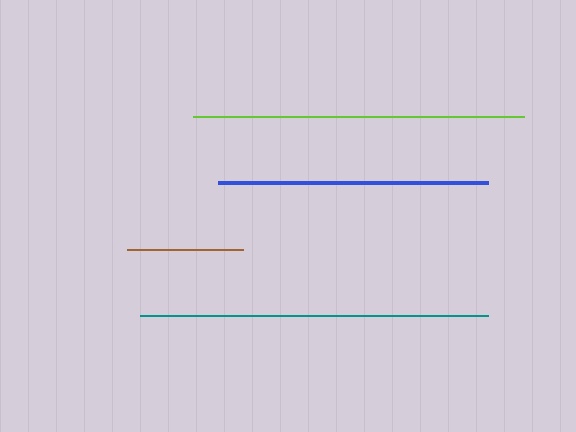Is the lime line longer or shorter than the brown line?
The lime line is longer than the brown line.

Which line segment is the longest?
The teal line is the longest at approximately 348 pixels.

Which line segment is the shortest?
The brown line is the shortest at approximately 116 pixels.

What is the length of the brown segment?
The brown segment is approximately 116 pixels long.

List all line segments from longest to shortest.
From longest to shortest: teal, lime, blue, brown.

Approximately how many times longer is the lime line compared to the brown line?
The lime line is approximately 2.9 times the length of the brown line.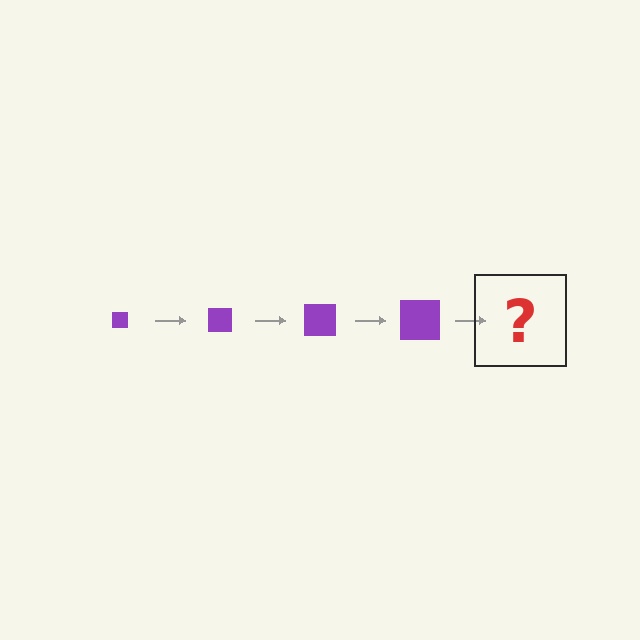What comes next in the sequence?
The next element should be a purple square, larger than the previous one.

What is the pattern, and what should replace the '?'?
The pattern is that the square gets progressively larger each step. The '?' should be a purple square, larger than the previous one.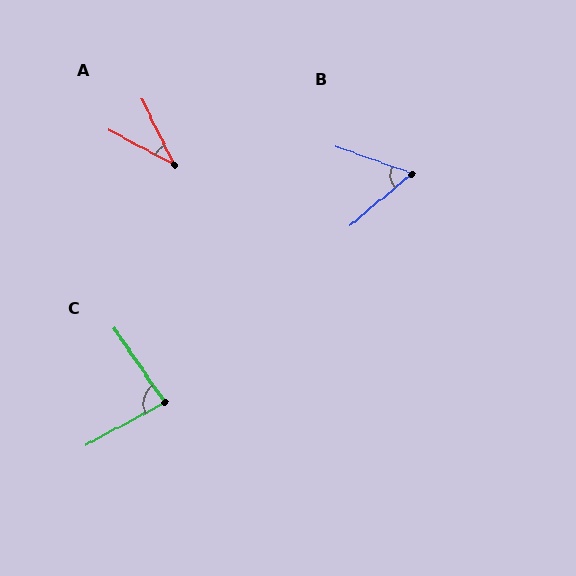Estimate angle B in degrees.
Approximately 60 degrees.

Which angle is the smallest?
A, at approximately 36 degrees.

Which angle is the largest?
C, at approximately 84 degrees.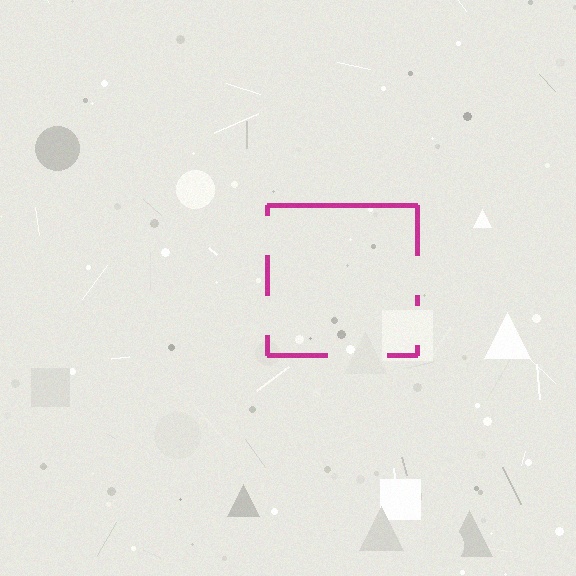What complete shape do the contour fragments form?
The contour fragments form a square.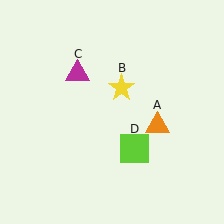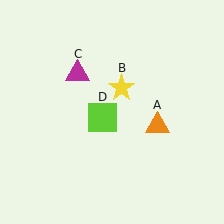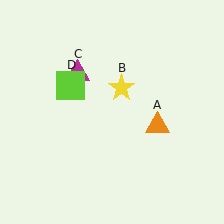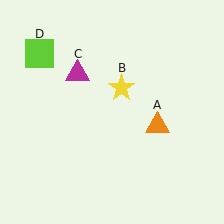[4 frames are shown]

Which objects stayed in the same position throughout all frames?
Orange triangle (object A) and yellow star (object B) and magenta triangle (object C) remained stationary.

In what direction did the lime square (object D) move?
The lime square (object D) moved up and to the left.